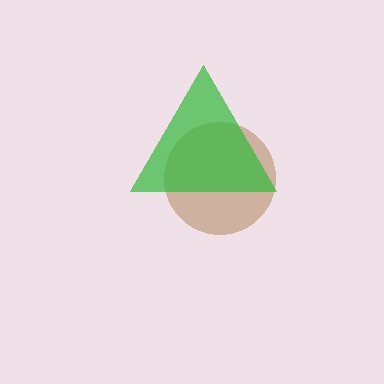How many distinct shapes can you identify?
There are 2 distinct shapes: a brown circle, a green triangle.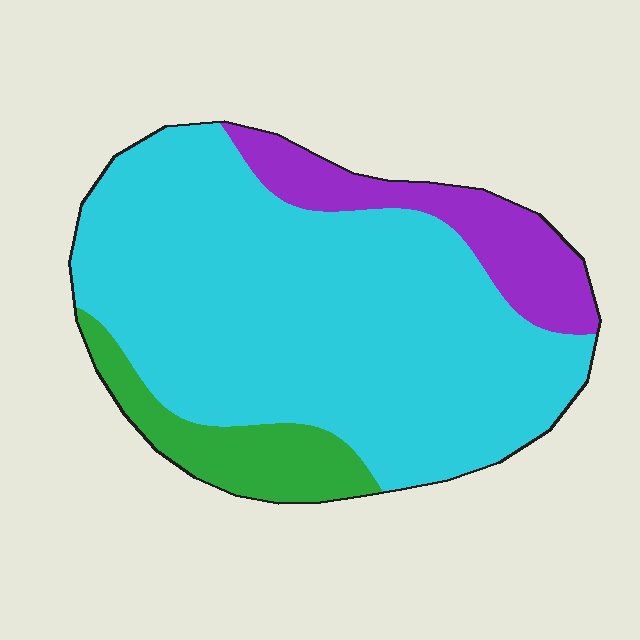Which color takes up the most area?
Cyan, at roughly 75%.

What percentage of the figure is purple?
Purple covers 14% of the figure.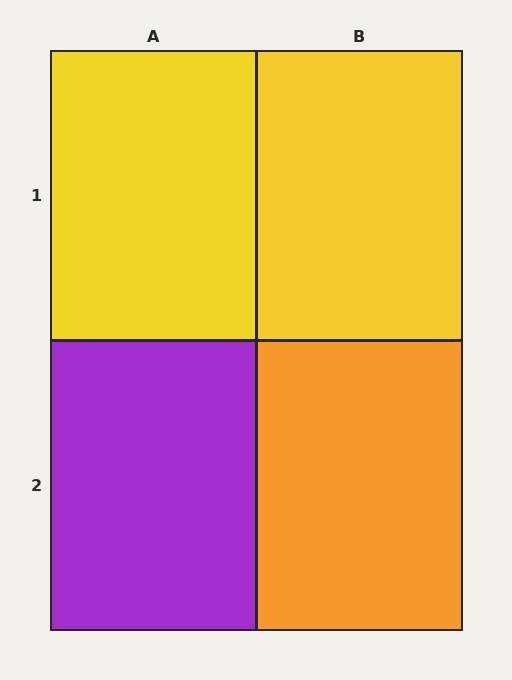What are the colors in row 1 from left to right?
Yellow, yellow.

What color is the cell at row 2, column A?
Purple.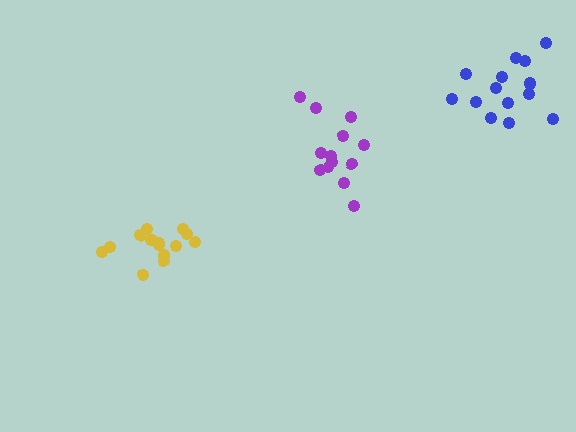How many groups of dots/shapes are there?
There are 3 groups.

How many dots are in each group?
Group 1: 14 dots, Group 2: 14 dots, Group 3: 13 dots (41 total).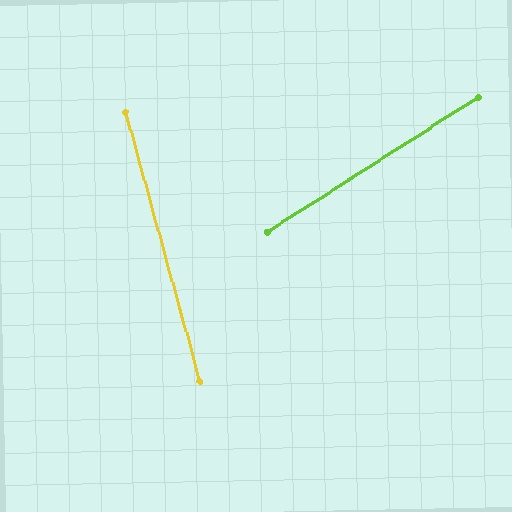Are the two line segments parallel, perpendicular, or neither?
Neither parallel nor perpendicular — they differ by about 73°.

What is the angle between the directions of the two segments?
Approximately 73 degrees.